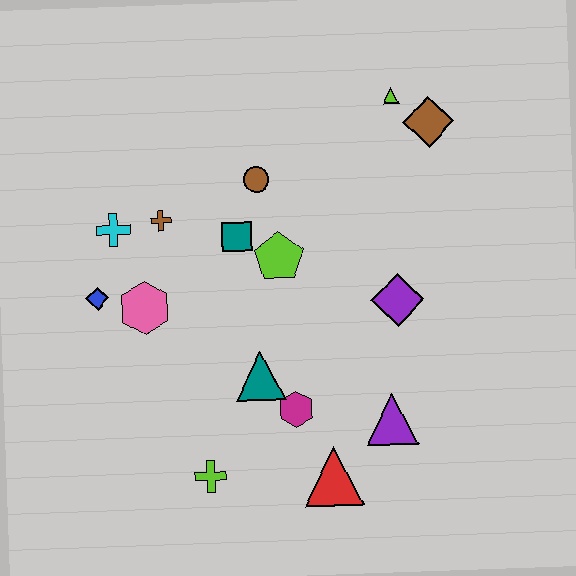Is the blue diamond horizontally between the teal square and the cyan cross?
No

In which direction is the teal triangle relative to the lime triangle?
The teal triangle is below the lime triangle.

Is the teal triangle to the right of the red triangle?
No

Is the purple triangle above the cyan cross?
No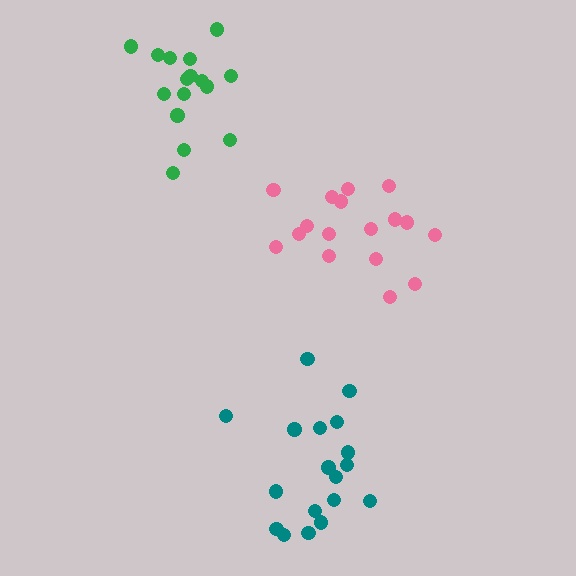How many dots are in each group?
Group 1: 16 dots, Group 2: 17 dots, Group 3: 18 dots (51 total).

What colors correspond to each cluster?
The clusters are colored: green, pink, teal.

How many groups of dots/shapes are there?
There are 3 groups.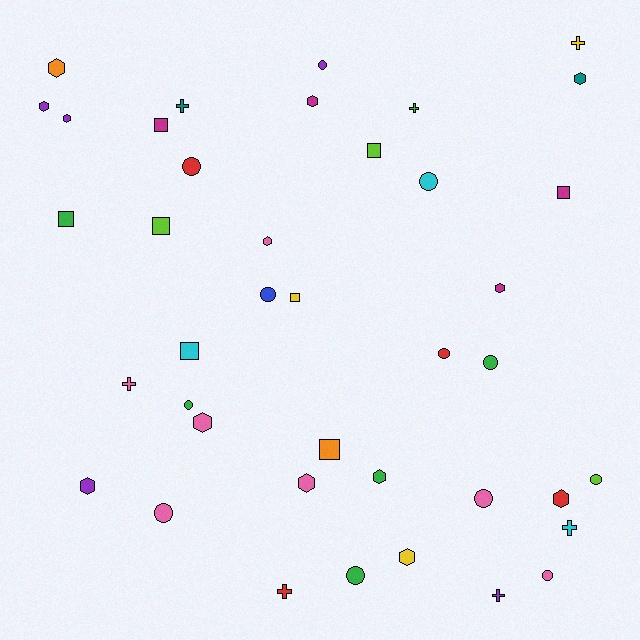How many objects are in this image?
There are 40 objects.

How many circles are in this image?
There are 12 circles.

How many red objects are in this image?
There are 4 red objects.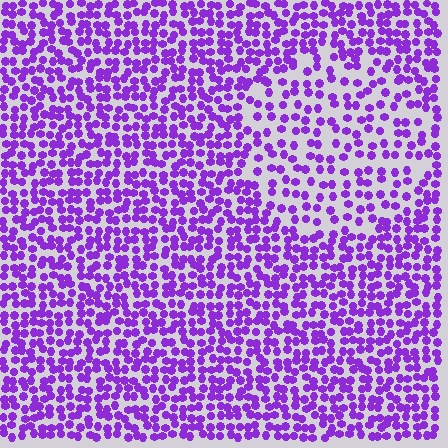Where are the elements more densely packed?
The elements are more densely packed outside the circle boundary.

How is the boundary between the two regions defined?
The boundary is defined by a change in element density (approximately 1.8x ratio). All elements are the same color, size, and shape.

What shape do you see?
I see a circle.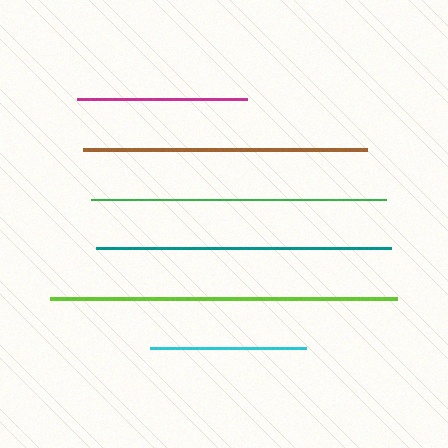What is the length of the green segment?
The green segment is approximately 295 pixels long.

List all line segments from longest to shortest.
From longest to shortest: lime, teal, green, brown, magenta, cyan.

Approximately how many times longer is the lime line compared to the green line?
The lime line is approximately 1.2 times the length of the green line.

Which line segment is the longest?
The lime line is the longest at approximately 347 pixels.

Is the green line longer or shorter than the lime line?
The lime line is longer than the green line.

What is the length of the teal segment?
The teal segment is approximately 295 pixels long.